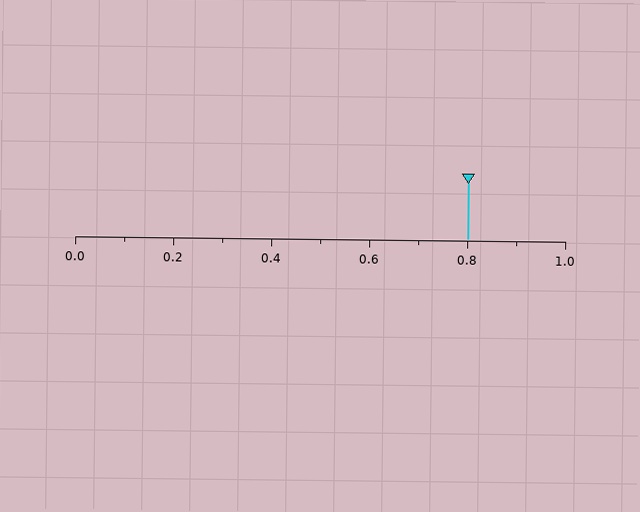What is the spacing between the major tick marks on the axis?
The major ticks are spaced 0.2 apart.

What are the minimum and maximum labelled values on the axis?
The axis runs from 0.0 to 1.0.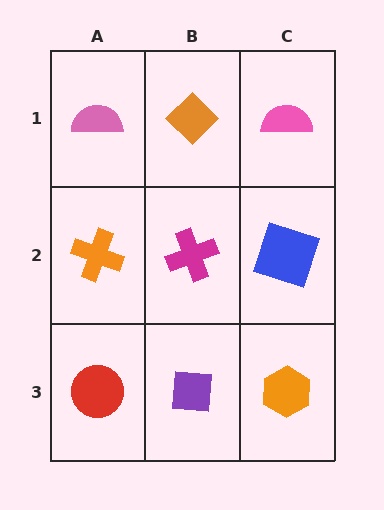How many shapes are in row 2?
3 shapes.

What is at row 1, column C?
A pink semicircle.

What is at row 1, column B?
An orange diamond.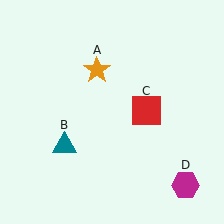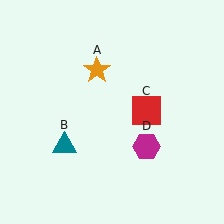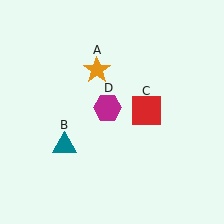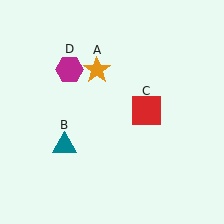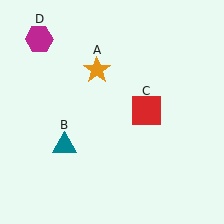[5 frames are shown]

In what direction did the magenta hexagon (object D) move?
The magenta hexagon (object D) moved up and to the left.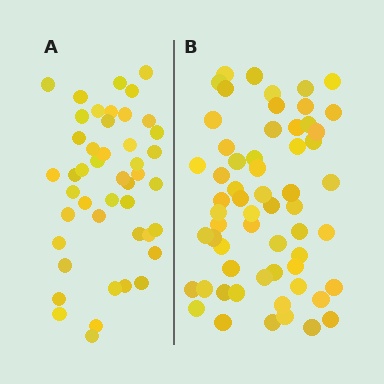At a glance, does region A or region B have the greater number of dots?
Region B (the right region) has more dots.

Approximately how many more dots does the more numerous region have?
Region B has approximately 15 more dots than region A.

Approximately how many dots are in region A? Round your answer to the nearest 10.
About 40 dots. (The exact count is 45, which rounds to 40.)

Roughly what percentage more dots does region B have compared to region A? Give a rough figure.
About 35% more.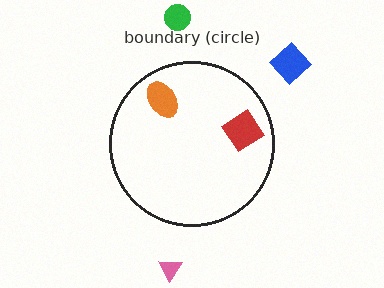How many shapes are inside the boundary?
2 inside, 3 outside.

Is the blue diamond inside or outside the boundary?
Outside.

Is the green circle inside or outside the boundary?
Outside.